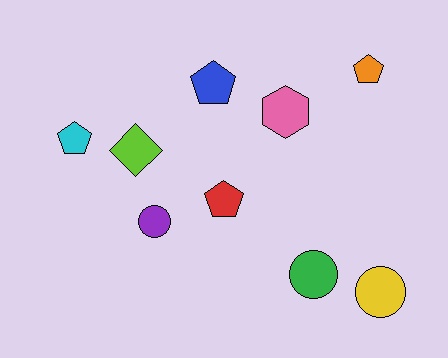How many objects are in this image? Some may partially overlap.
There are 9 objects.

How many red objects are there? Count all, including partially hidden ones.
There is 1 red object.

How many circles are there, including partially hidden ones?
There are 3 circles.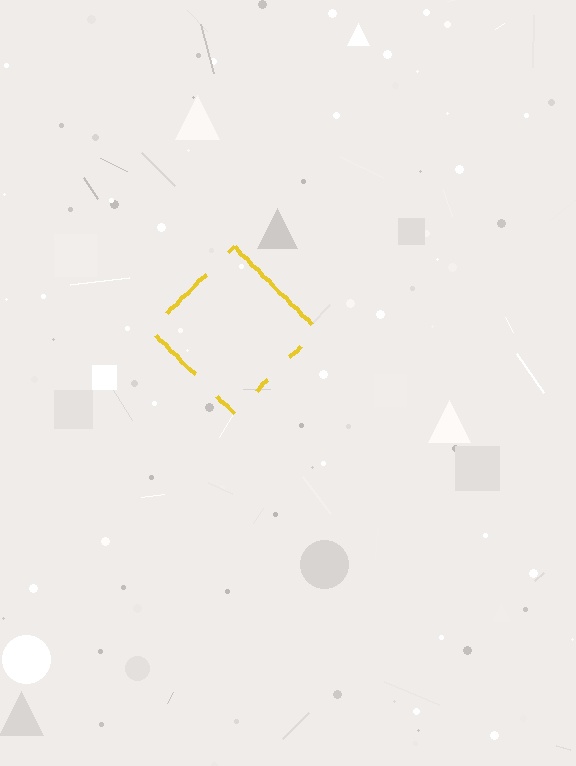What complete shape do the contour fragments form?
The contour fragments form a diamond.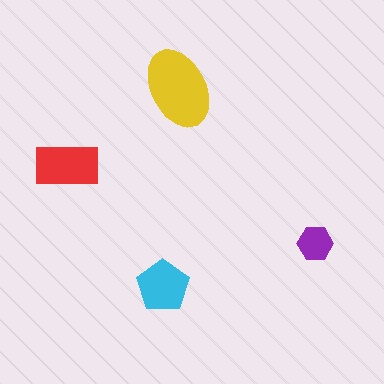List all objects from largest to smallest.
The yellow ellipse, the red rectangle, the cyan pentagon, the purple hexagon.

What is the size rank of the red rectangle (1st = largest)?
2nd.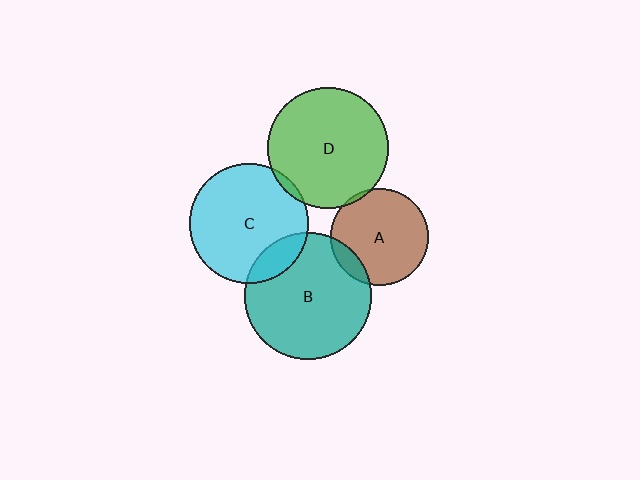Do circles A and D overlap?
Yes.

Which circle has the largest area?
Circle B (teal).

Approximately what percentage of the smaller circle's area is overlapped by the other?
Approximately 5%.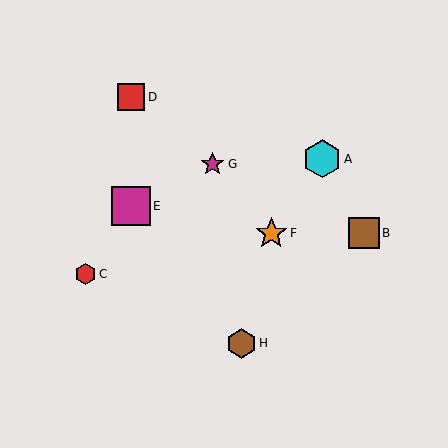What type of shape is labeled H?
Shape H is a brown hexagon.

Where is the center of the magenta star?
The center of the magenta star is at (213, 164).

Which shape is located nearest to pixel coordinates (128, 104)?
The red square (labeled D) at (131, 97) is nearest to that location.